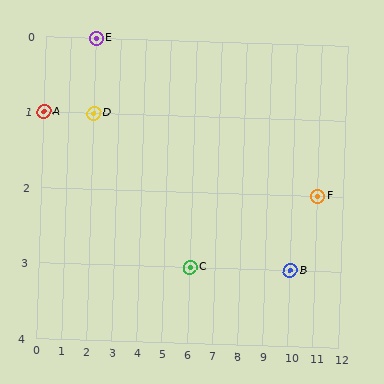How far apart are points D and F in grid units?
Points D and F are 9 columns and 1 row apart (about 9.1 grid units diagonally).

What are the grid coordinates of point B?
Point B is at grid coordinates (10, 3).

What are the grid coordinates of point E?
Point E is at grid coordinates (2, 0).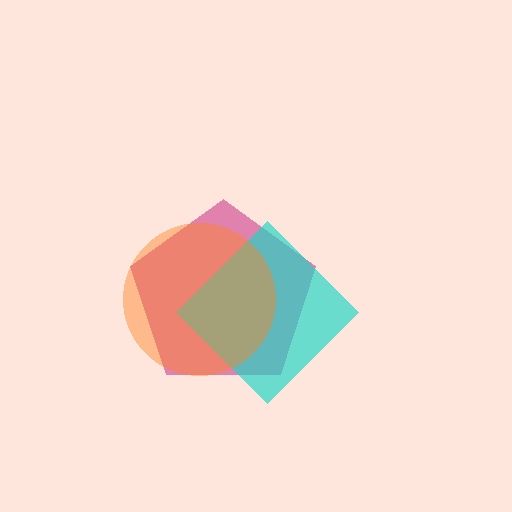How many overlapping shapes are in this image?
There are 3 overlapping shapes in the image.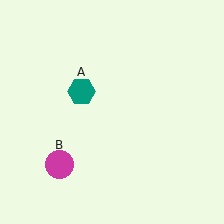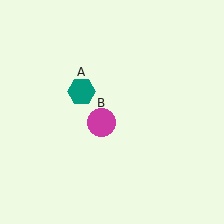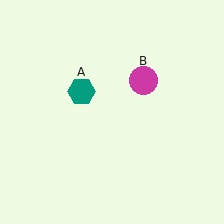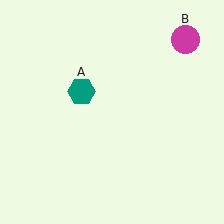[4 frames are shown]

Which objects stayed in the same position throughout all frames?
Teal hexagon (object A) remained stationary.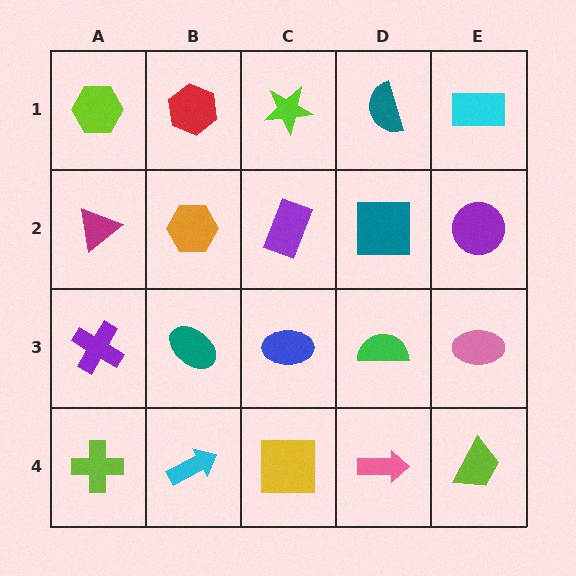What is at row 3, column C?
A blue ellipse.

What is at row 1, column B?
A red hexagon.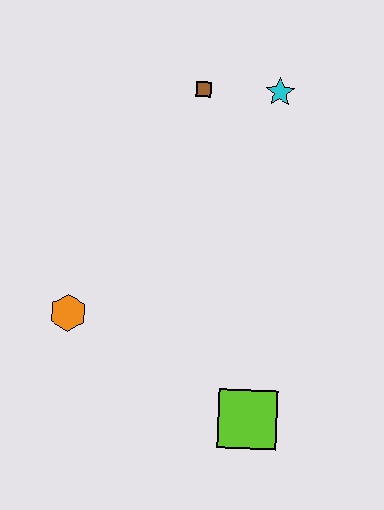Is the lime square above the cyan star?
No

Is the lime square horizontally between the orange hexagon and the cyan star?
Yes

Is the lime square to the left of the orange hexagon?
No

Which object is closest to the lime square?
The orange hexagon is closest to the lime square.